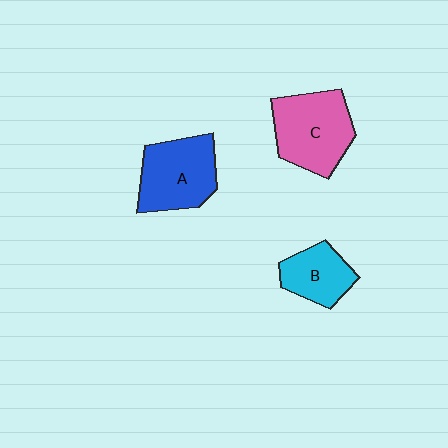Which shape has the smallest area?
Shape B (cyan).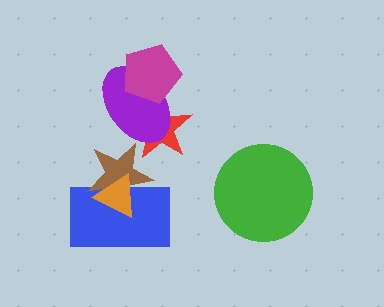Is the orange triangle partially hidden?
No, no other shape covers it.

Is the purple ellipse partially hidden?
Yes, it is partially covered by another shape.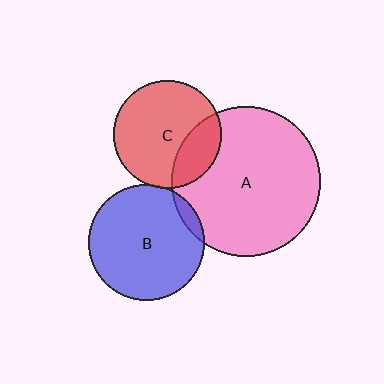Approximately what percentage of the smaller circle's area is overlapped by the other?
Approximately 25%.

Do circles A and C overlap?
Yes.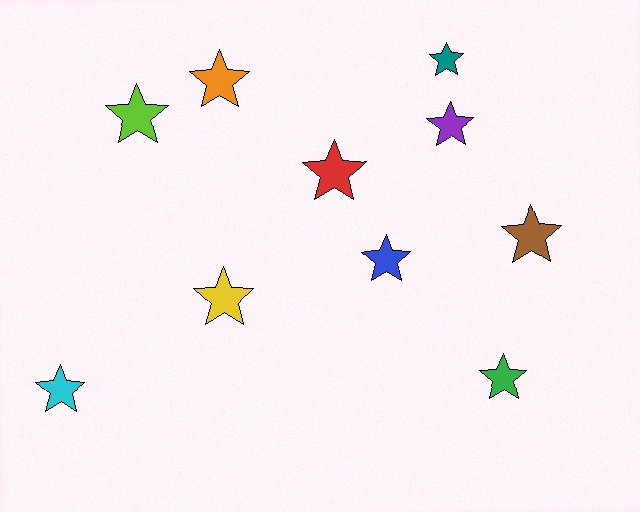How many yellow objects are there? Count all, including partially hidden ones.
There is 1 yellow object.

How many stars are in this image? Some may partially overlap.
There are 10 stars.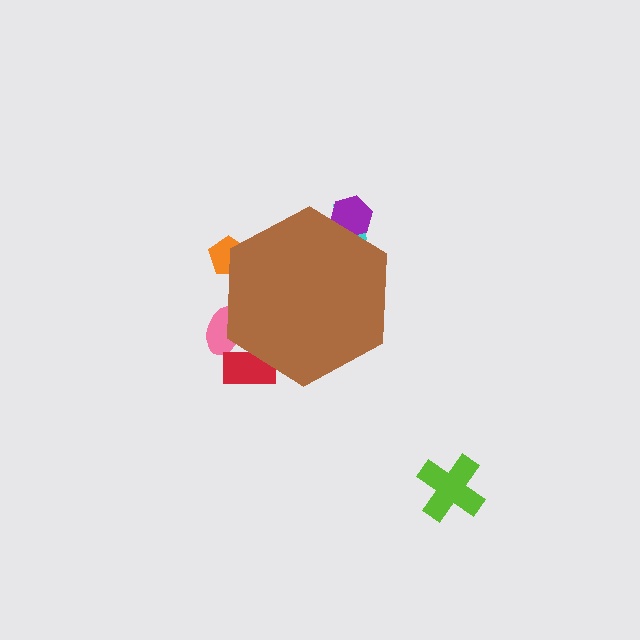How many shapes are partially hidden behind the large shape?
5 shapes are partially hidden.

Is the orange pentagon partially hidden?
Yes, the orange pentagon is partially hidden behind the brown hexagon.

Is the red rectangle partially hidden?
Yes, the red rectangle is partially hidden behind the brown hexagon.